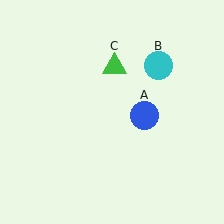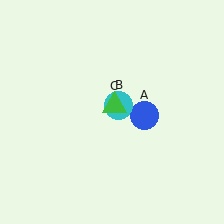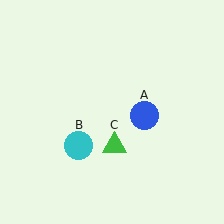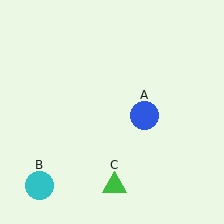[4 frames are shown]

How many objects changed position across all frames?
2 objects changed position: cyan circle (object B), green triangle (object C).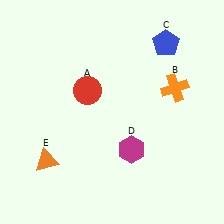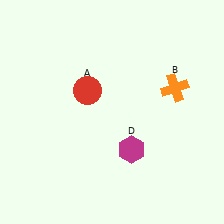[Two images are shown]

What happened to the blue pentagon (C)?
The blue pentagon (C) was removed in Image 2. It was in the top-right area of Image 1.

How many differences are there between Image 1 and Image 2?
There are 2 differences between the two images.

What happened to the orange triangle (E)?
The orange triangle (E) was removed in Image 2. It was in the bottom-left area of Image 1.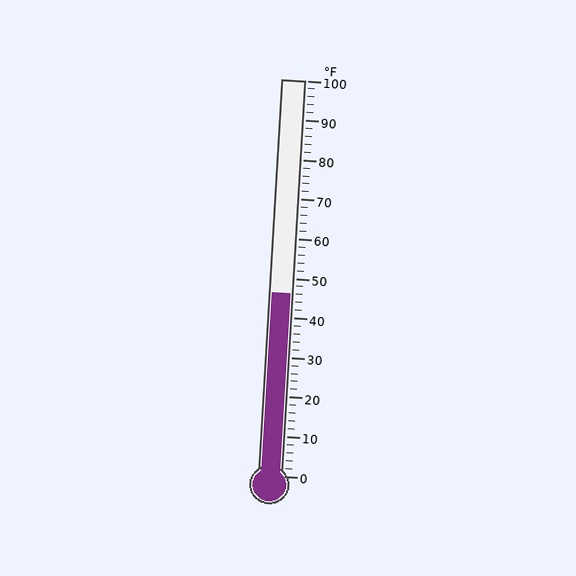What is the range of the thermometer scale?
The thermometer scale ranges from 0°F to 100°F.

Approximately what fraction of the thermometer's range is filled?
The thermometer is filled to approximately 45% of its range.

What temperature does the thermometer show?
The thermometer shows approximately 46°F.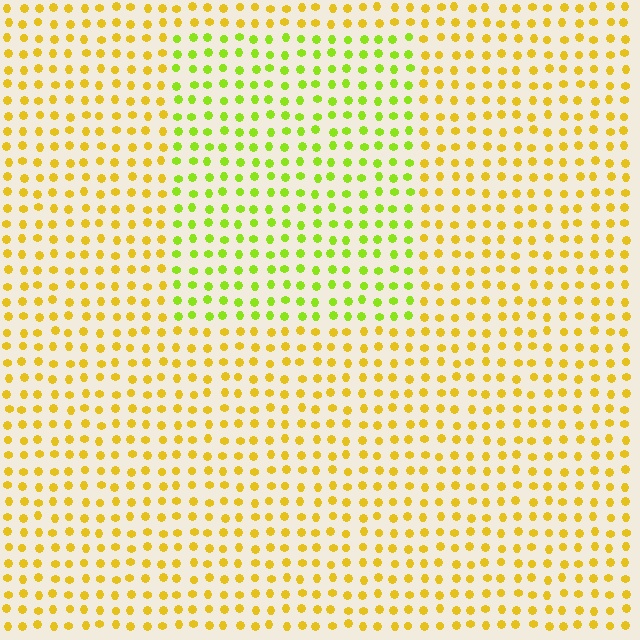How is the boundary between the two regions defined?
The boundary is defined purely by a slight shift in hue (about 38 degrees). Spacing, size, and orientation are identical on both sides.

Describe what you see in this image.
The image is filled with small yellow elements in a uniform arrangement. A rectangle-shaped region is visible where the elements are tinted to a slightly different hue, forming a subtle color boundary.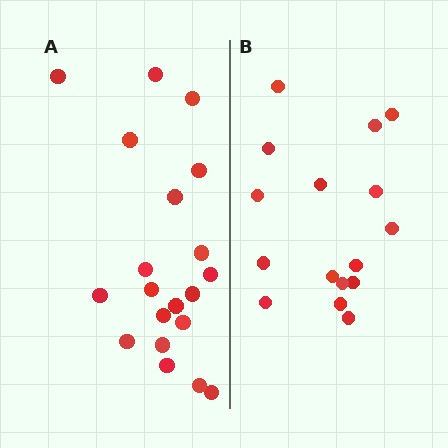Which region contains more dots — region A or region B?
Region A (the left region) has more dots.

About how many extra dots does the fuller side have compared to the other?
Region A has about 4 more dots than region B.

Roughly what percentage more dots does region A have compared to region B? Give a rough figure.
About 25% more.